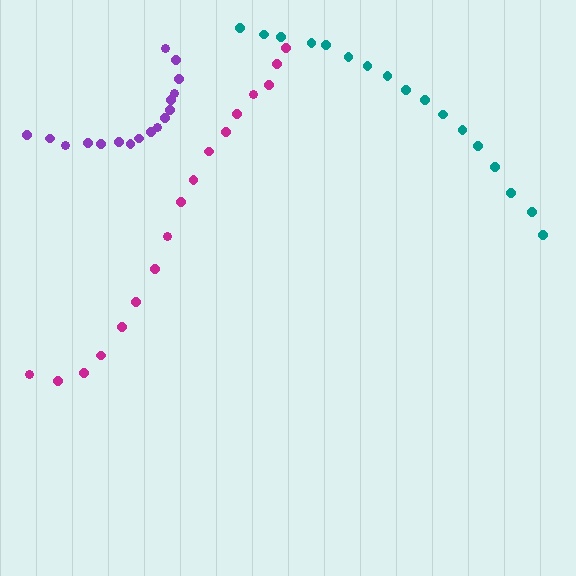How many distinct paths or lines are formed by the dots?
There are 3 distinct paths.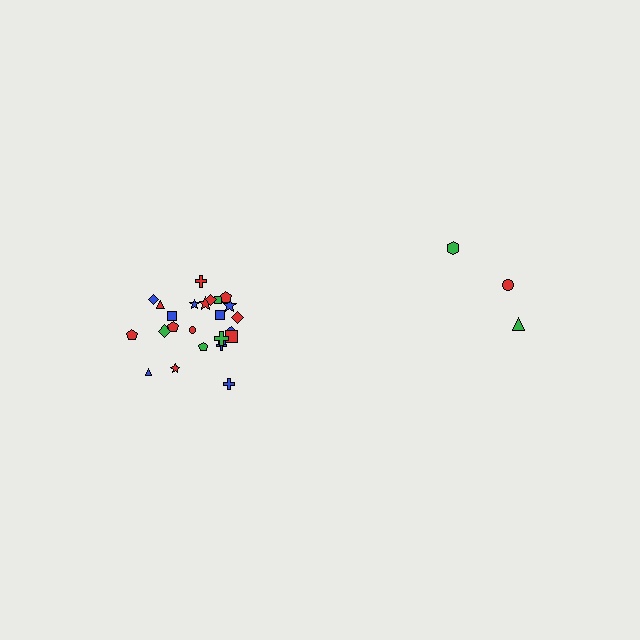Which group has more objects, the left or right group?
The left group.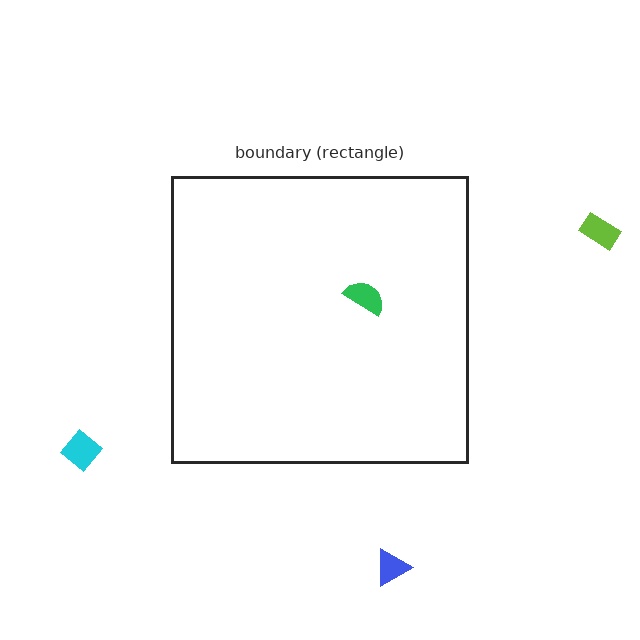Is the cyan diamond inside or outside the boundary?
Outside.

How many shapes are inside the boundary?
1 inside, 3 outside.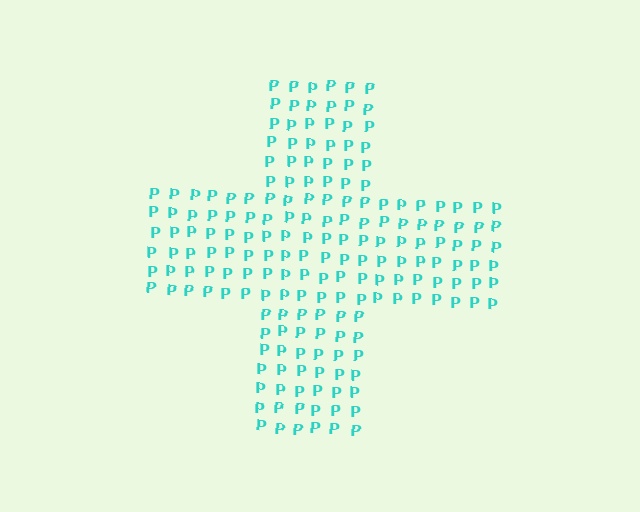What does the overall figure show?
The overall figure shows a cross.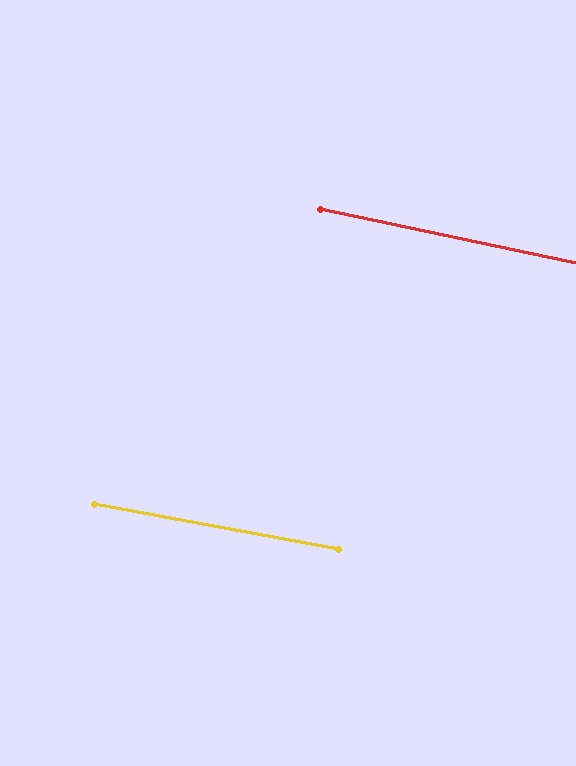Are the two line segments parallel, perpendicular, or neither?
Parallel — their directions differ by only 1.4°.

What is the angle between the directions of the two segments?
Approximately 1 degree.